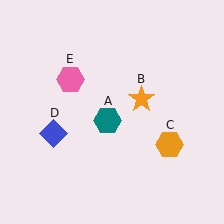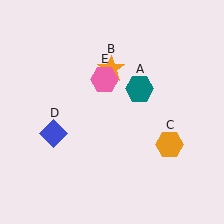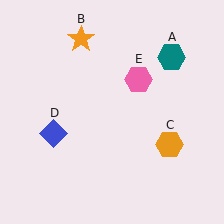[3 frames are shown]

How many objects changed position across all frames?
3 objects changed position: teal hexagon (object A), orange star (object B), pink hexagon (object E).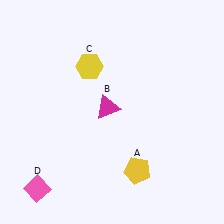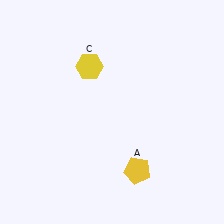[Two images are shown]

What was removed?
The magenta triangle (B), the pink diamond (D) were removed in Image 2.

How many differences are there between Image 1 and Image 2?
There are 2 differences between the two images.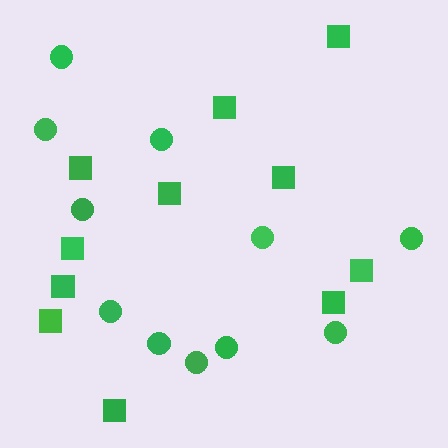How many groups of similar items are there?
There are 2 groups: one group of circles (11) and one group of squares (11).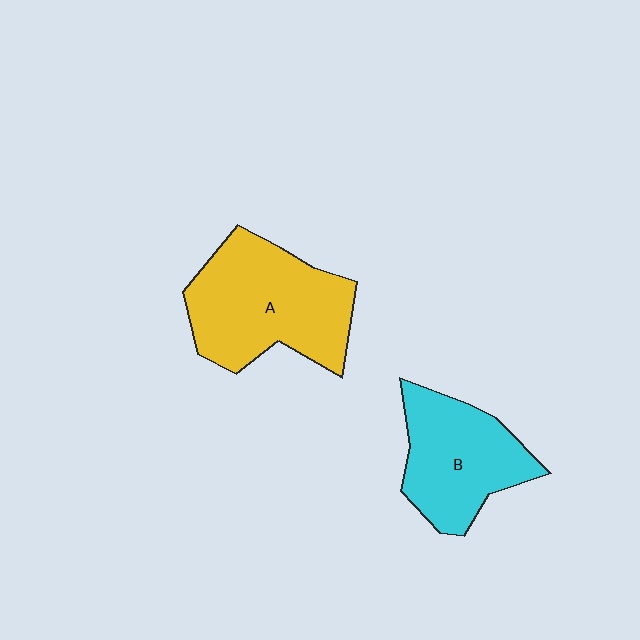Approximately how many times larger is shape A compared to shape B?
Approximately 1.3 times.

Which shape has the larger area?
Shape A (yellow).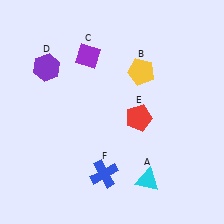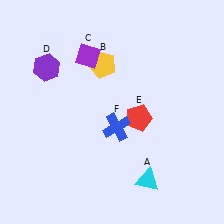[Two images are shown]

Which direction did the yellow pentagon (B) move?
The yellow pentagon (B) moved left.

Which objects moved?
The objects that moved are: the yellow pentagon (B), the blue cross (F).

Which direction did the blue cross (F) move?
The blue cross (F) moved up.